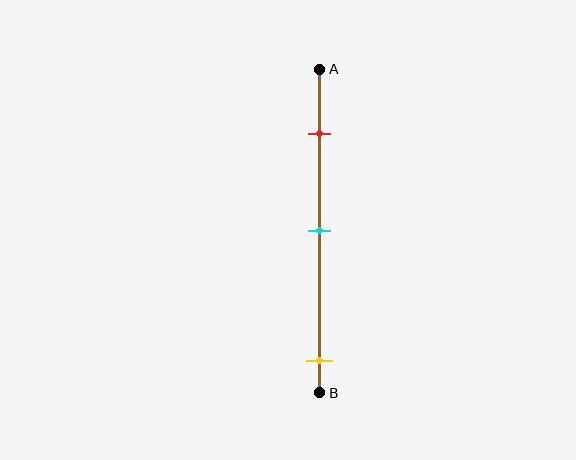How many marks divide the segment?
There are 3 marks dividing the segment.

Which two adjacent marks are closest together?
The red and cyan marks are the closest adjacent pair.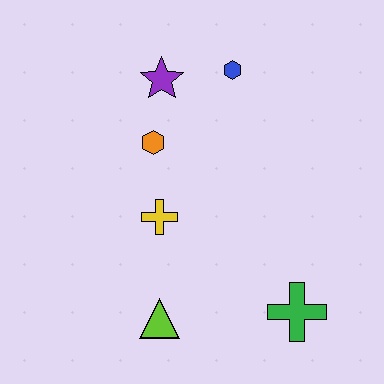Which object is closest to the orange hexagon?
The purple star is closest to the orange hexagon.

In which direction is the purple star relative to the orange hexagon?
The purple star is above the orange hexagon.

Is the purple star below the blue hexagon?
Yes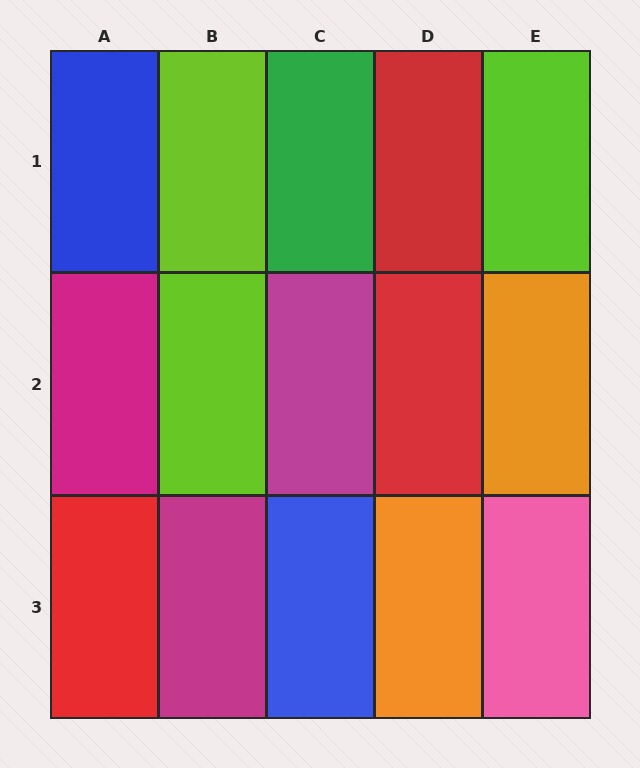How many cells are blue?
2 cells are blue.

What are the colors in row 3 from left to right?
Red, magenta, blue, orange, pink.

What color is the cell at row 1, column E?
Lime.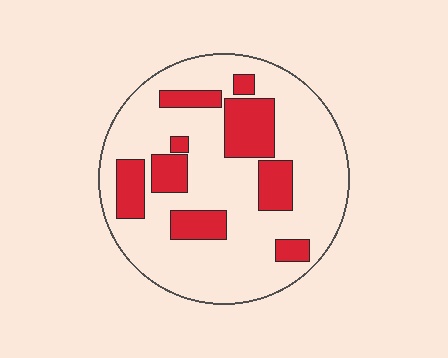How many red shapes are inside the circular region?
9.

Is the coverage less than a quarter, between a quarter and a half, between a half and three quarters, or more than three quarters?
Between a quarter and a half.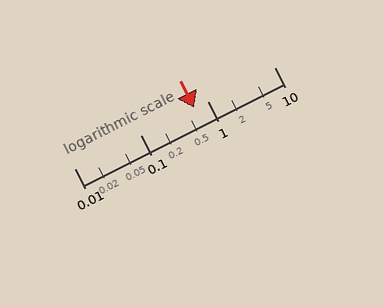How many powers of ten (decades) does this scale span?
The scale spans 3 decades, from 0.01 to 10.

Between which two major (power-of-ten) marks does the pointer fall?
The pointer is between 0.1 and 1.